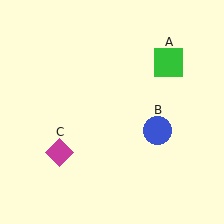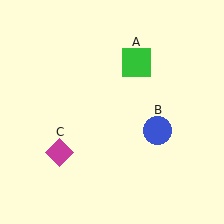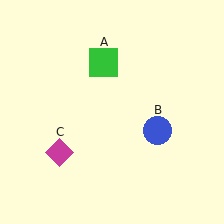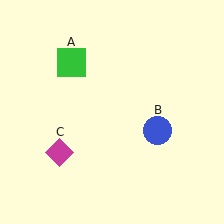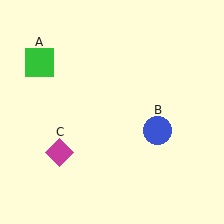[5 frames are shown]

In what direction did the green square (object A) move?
The green square (object A) moved left.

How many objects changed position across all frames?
1 object changed position: green square (object A).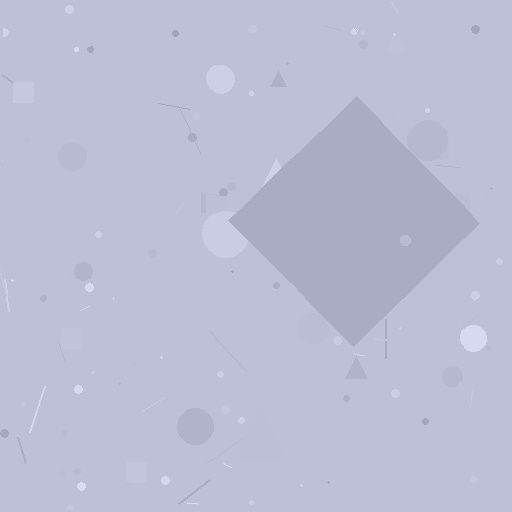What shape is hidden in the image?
A diamond is hidden in the image.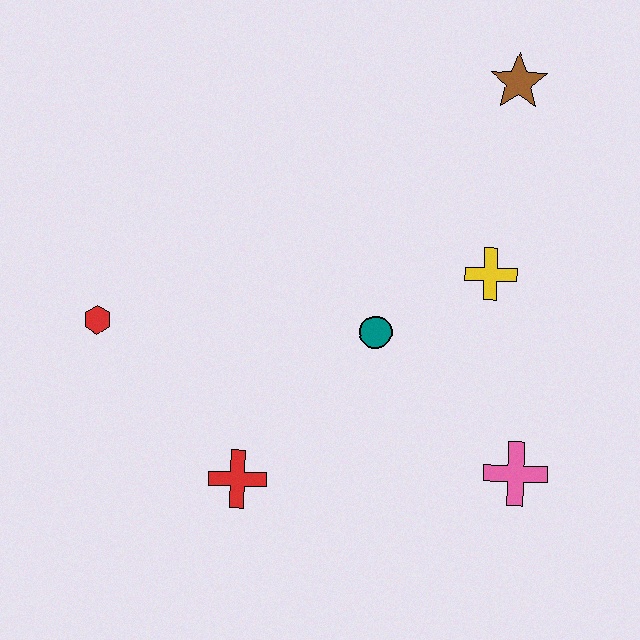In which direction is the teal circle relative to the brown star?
The teal circle is below the brown star.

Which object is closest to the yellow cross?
The teal circle is closest to the yellow cross.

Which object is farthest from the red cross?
The brown star is farthest from the red cross.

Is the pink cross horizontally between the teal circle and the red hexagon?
No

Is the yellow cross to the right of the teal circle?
Yes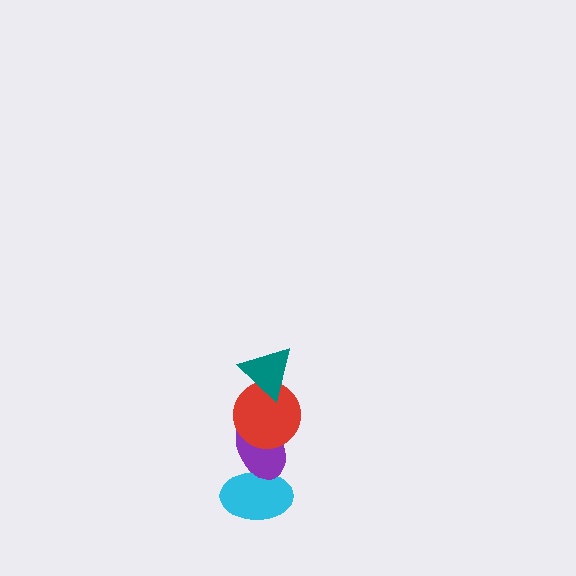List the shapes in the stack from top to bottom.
From top to bottom: the teal triangle, the red circle, the purple ellipse, the cyan ellipse.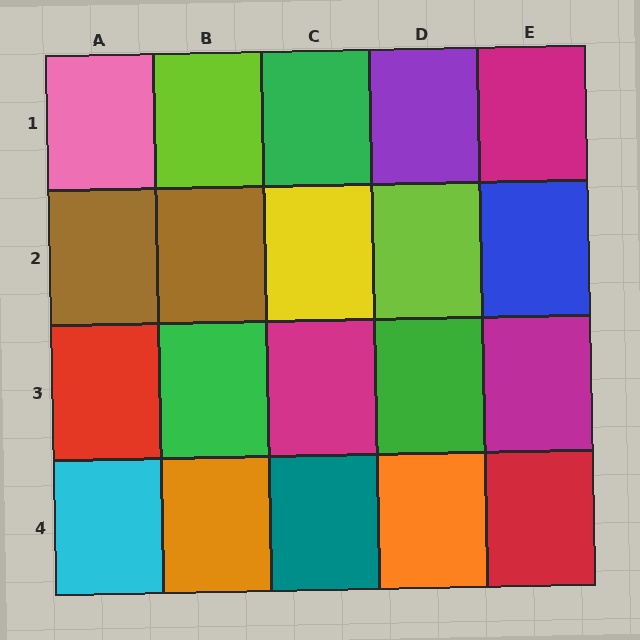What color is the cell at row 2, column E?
Blue.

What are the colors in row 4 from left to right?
Cyan, orange, teal, orange, red.